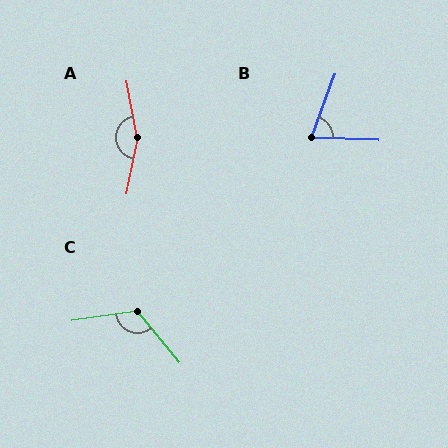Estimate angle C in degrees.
Approximately 121 degrees.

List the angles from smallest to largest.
B (72°), C (121°), A (158°).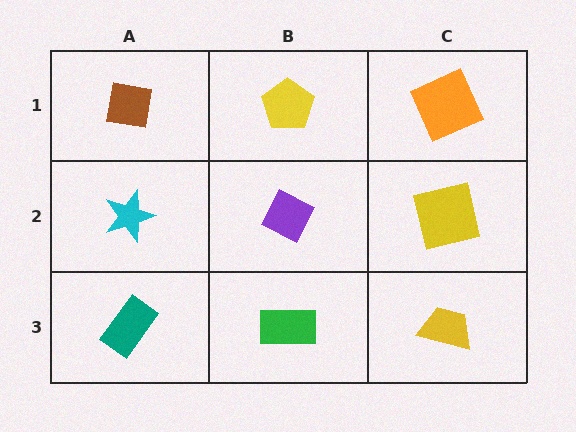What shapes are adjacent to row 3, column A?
A cyan star (row 2, column A), a green rectangle (row 3, column B).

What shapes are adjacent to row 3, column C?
A yellow square (row 2, column C), a green rectangle (row 3, column B).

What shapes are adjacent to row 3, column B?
A purple diamond (row 2, column B), a teal rectangle (row 3, column A), a yellow trapezoid (row 3, column C).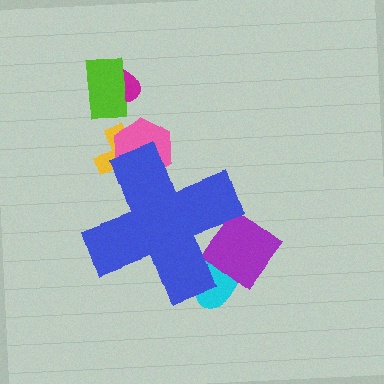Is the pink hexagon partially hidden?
Yes, the pink hexagon is partially hidden behind the blue cross.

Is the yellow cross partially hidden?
Yes, the yellow cross is partially hidden behind the blue cross.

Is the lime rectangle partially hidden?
No, the lime rectangle is fully visible.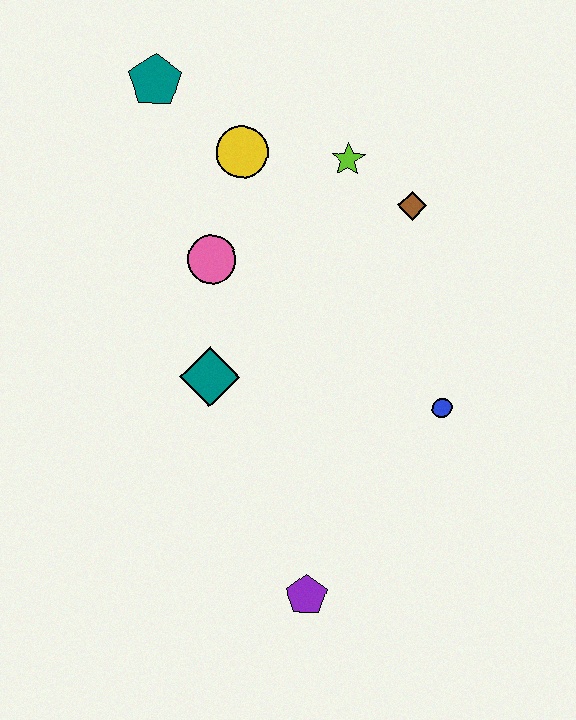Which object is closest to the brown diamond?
The lime star is closest to the brown diamond.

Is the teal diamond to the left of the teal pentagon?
No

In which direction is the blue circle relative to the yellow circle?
The blue circle is below the yellow circle.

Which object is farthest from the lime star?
The purple pentagon is farthest from the lime star.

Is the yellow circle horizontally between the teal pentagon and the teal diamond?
No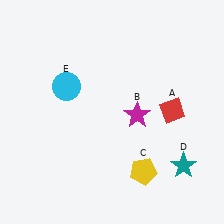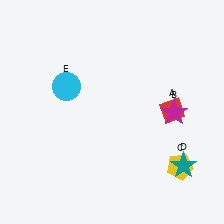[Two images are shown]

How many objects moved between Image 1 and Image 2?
2 objects moved between the two images.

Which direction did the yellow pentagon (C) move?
The yellow pentagon (C) moved right.